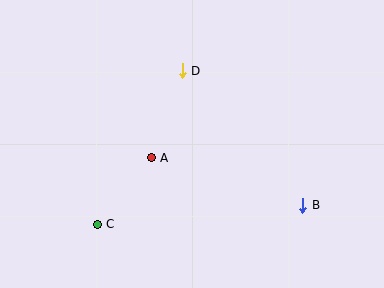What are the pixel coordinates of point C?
Point C is at (97, 224).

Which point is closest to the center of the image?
Point A at (151, 158) is closest to the center.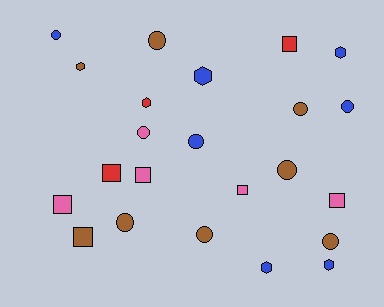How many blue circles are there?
There are 3 blue circles.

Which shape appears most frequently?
Circle, with 10 objects.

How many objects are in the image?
There are 23 objects.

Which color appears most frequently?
Brown, with 8 objects.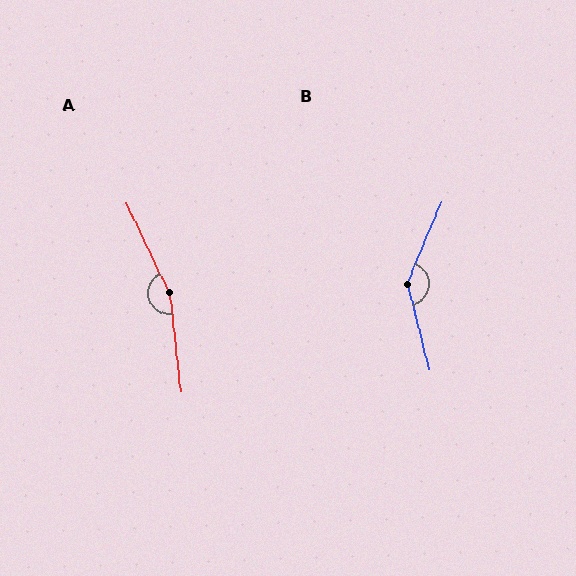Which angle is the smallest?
B, at approximately 143 degrees.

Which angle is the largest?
A, at approximately 161 degrees.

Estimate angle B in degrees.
Approximately 143 degrees.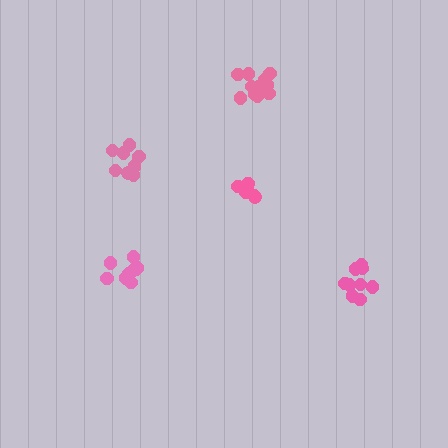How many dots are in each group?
Group 1: 10 dots, Group 2: 6 dots, Group 3: 11 dots, Group 4: 9 dots, Group 5: 9 dots (45 total).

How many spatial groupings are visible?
There are 5 spatial groupings.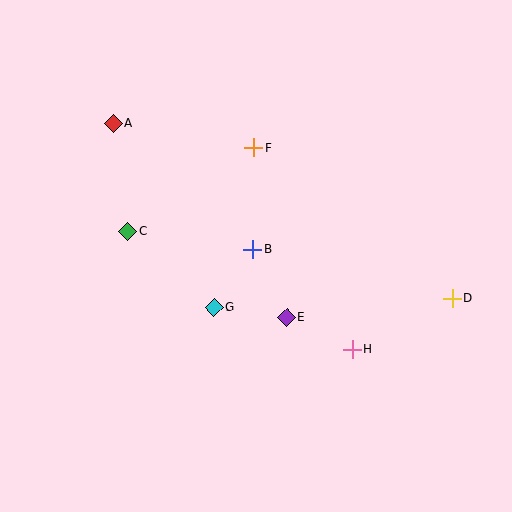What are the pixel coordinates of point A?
Point A is at (114, 123).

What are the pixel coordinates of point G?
Point G is at (214, 307).